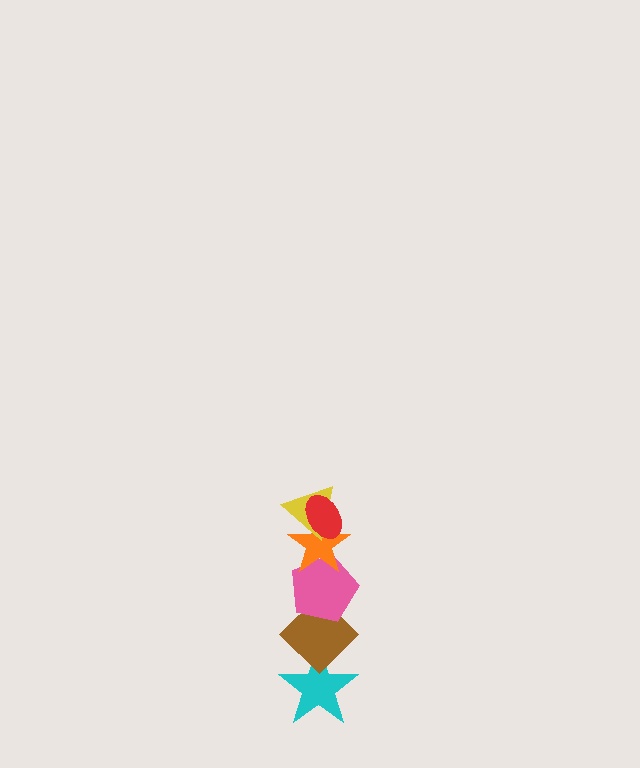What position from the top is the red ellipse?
The red ellipse is 1st from the top.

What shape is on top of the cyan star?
The brown diamond is on top of the cyan star.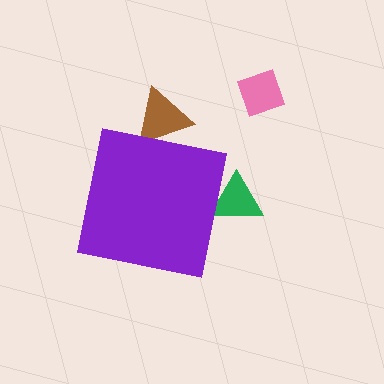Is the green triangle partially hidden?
Yes, the green triangle is partially hidden behind the purple square.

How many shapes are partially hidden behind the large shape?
2 shapes are partially hidden.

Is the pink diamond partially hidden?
No, the pink diamond is fully visible.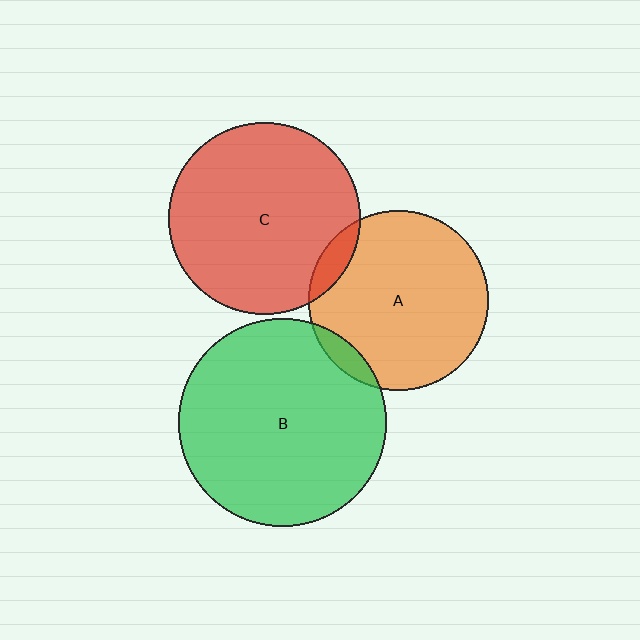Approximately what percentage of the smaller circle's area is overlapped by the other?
Approximately 5%.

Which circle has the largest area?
Circle B (green).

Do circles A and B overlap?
Yes.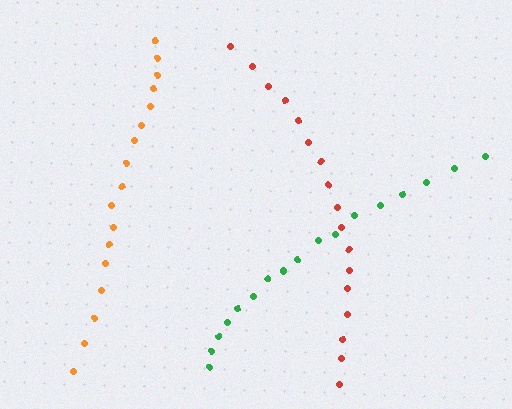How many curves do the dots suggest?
There are 3 distinct paths.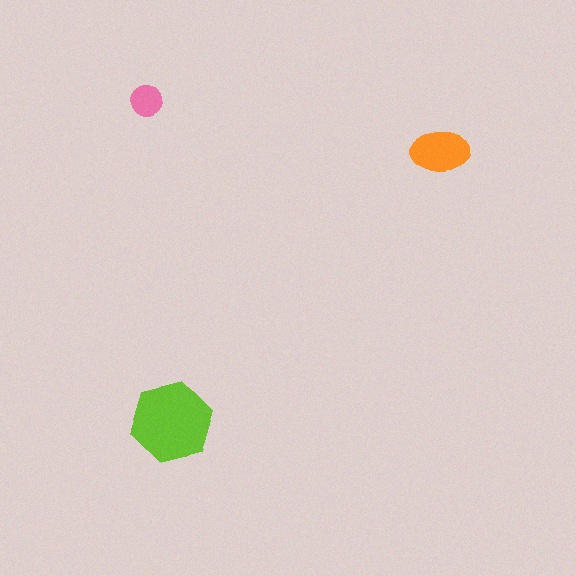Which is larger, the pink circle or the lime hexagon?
The lime hexagon.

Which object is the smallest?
The pink circle.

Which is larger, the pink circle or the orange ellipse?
The orange ellipse.